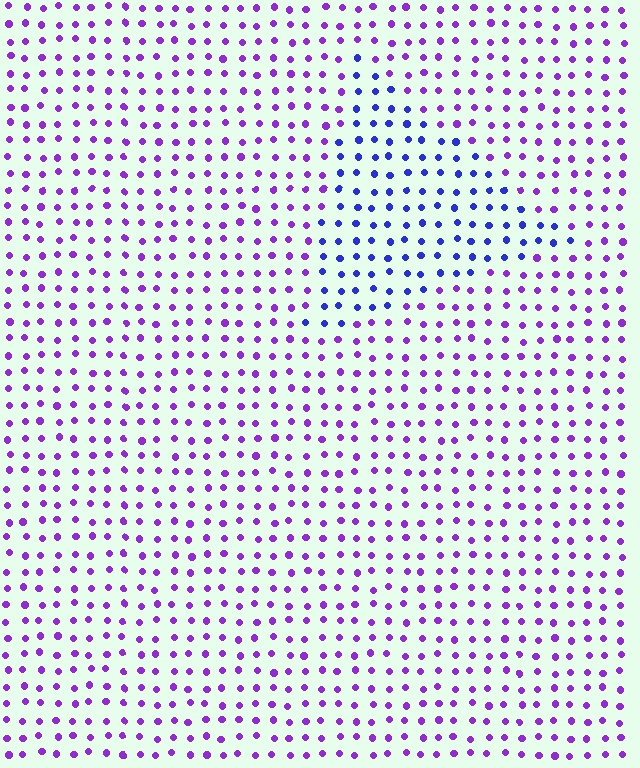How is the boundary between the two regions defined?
The boundary is defined purely by a slight shift in hue (about 40 degrees). Spacing, size, and orientation are identical on both sides.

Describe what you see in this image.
The image is filled with small purple elements in a uniform arrangement. A triangle-shaped region is visible where the elements are tinted to a slightly different hue, forming a subtle color boundary.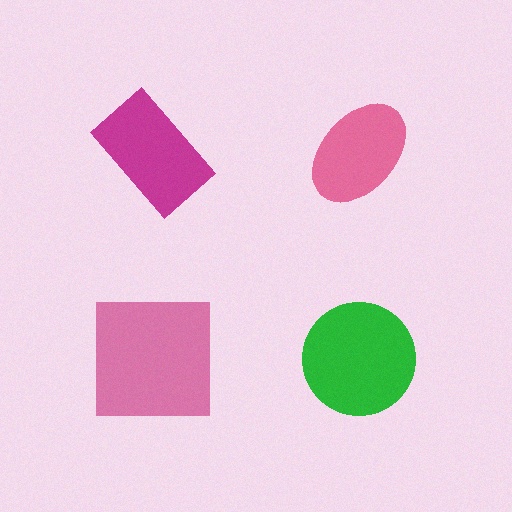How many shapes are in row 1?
2 shapes.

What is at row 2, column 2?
A green circle.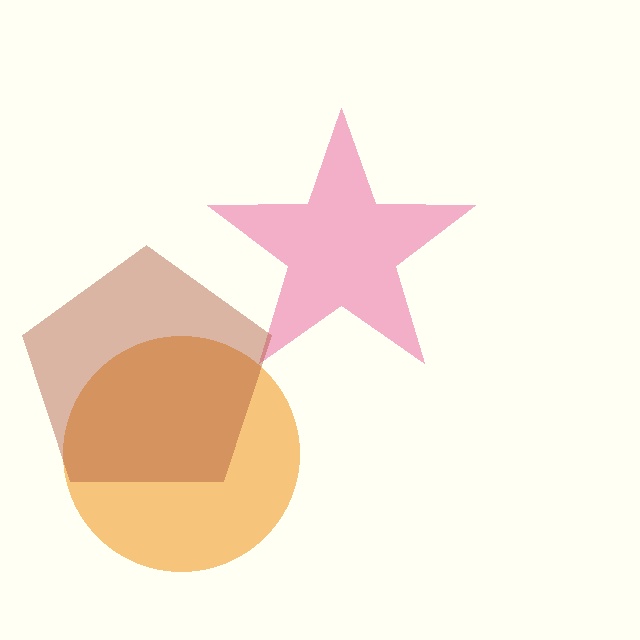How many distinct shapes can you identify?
There are 3 distinct shapes: a pink star, an orange circle, a brown pentagon.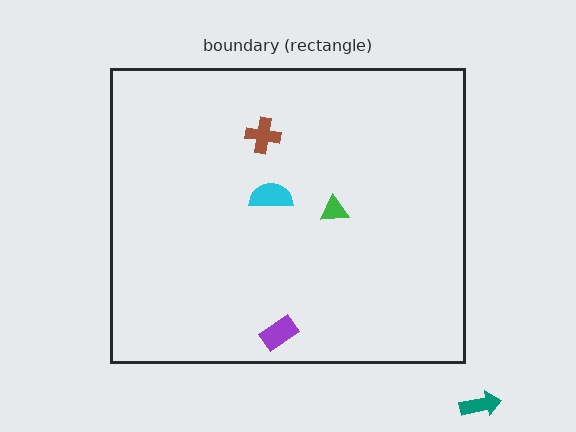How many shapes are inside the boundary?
4 inside, 1 outside.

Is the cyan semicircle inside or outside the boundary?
Inside.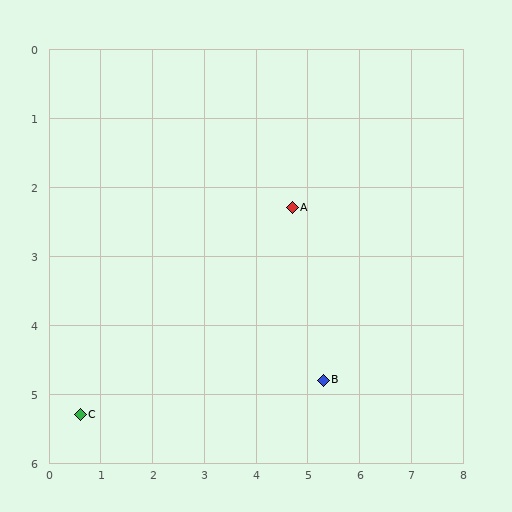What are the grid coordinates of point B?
Point B is at approximately (5.3, 4.8).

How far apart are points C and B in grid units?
Points C and B are about 4.7 grid units apart.